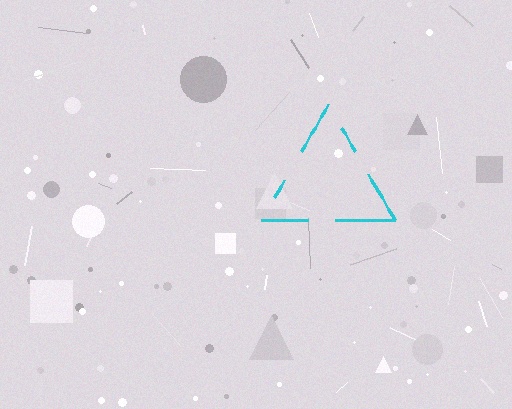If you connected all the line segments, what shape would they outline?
They would outline a triangle.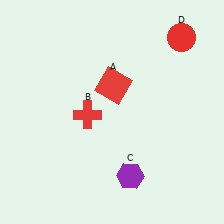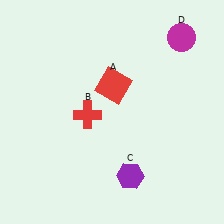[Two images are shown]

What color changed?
The circle (D) changed from red in Image 1 to magenta in Image 2.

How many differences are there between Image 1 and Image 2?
There is 1 difference between the two images.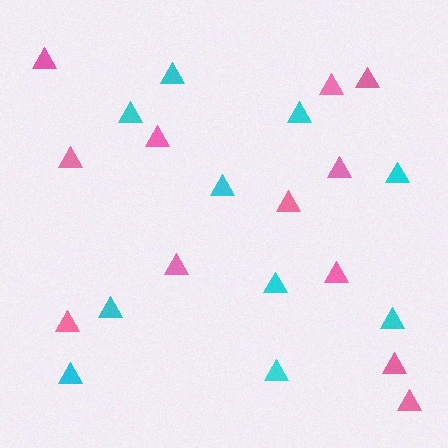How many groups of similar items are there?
There are 2 groups: one group of cyan triangles (10) and one group of pink triangles (12).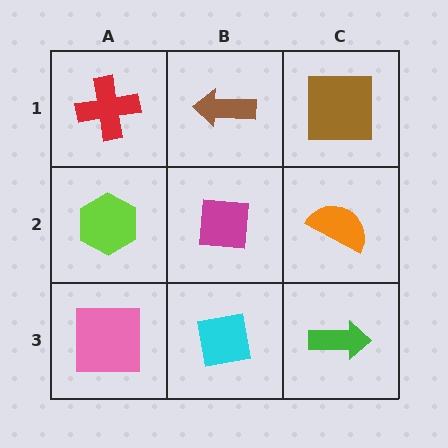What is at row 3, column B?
A cyan square.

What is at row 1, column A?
A red cross.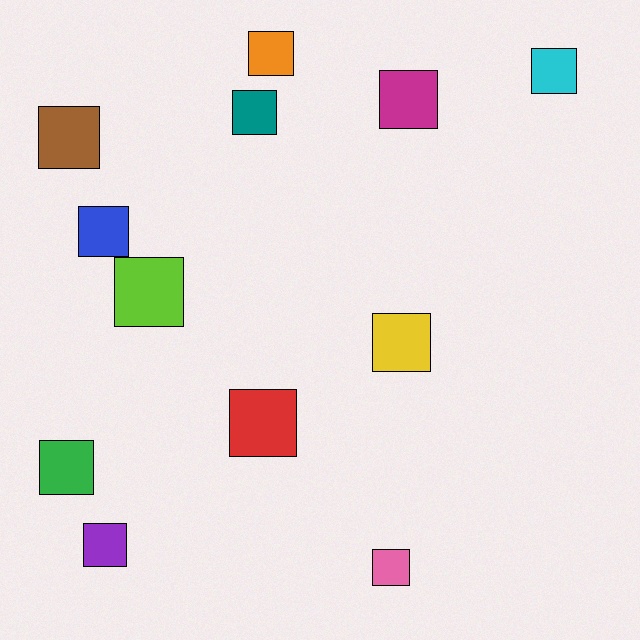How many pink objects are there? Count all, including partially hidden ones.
There is 1 pink object.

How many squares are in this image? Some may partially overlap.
There are 12 squares.